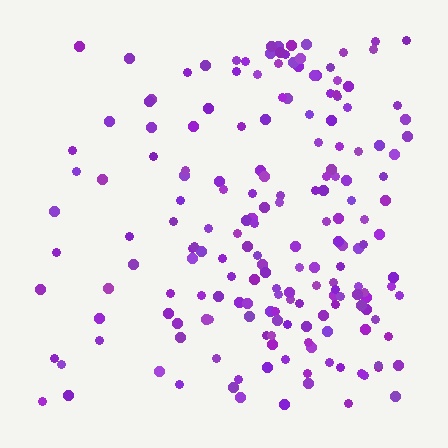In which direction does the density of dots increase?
From left to right, with the right side densest.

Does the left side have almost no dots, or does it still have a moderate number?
Still a moderate number, just noticeably fewer than the right.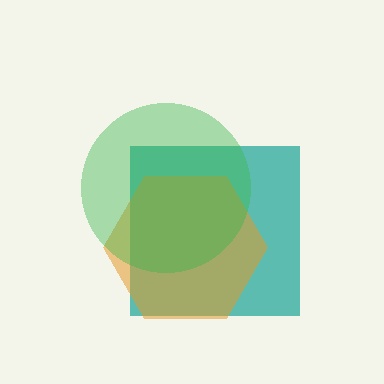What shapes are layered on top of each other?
The layered shapes are: a teal square, an orange hexagon, a green circle.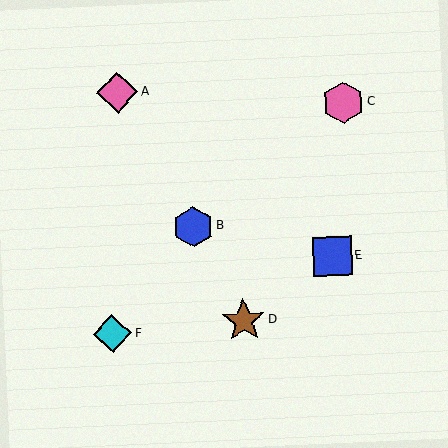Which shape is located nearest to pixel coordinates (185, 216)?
The blue hexagon (labeled B) at (193, 227) is nearest to that location.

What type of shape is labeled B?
Shape B is a blue hexagon.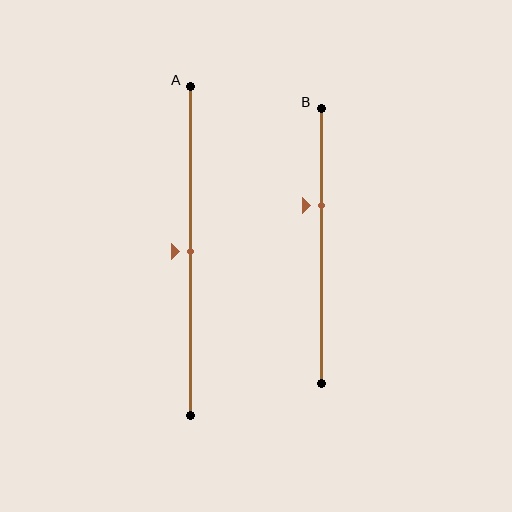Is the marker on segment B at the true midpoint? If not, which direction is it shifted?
No, the marker on segment B is shifted upward by about 15% of the segment length.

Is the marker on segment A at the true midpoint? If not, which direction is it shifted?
Yes, the marker on segment A is at the true midpoint.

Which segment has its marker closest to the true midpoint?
Segment A has its marker closest to the true midpoint.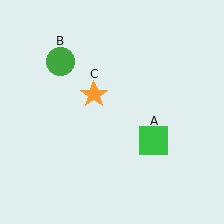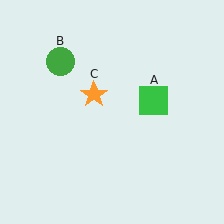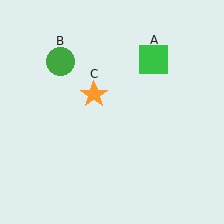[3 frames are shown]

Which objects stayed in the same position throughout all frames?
Green circle (object B) and orange star (object C) remained stationary.